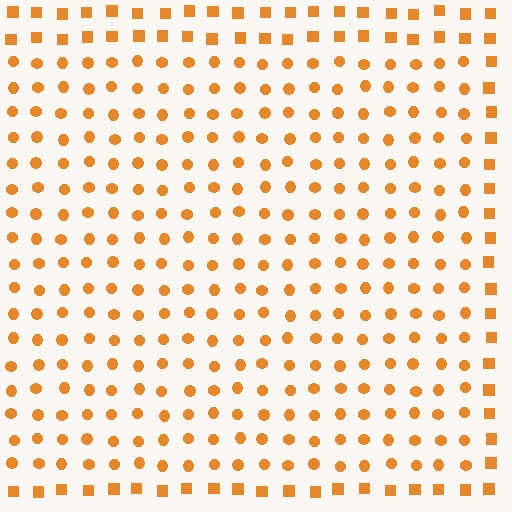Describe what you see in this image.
The image is filled with small orange elements arranged in a uniform grid. A rectangle-shaped region contains circles, while the surrounding area contains squares. The boundary is defined purely by the change in element shape.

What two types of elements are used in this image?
The image uses circles inside the rectangle region and squares outside it.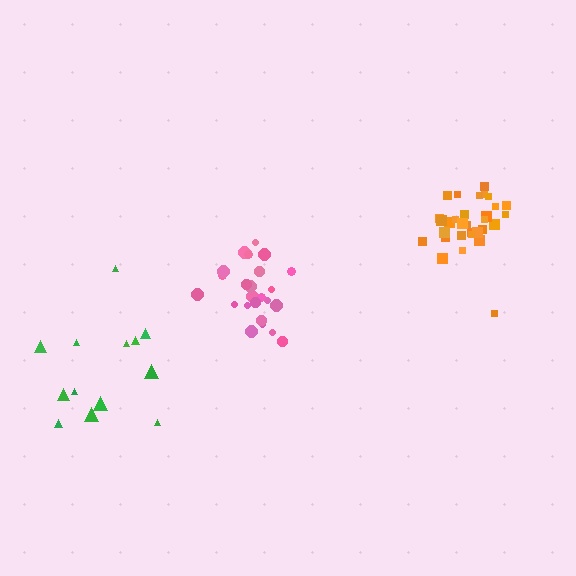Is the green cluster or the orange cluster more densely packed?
Orange.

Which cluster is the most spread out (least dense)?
Green.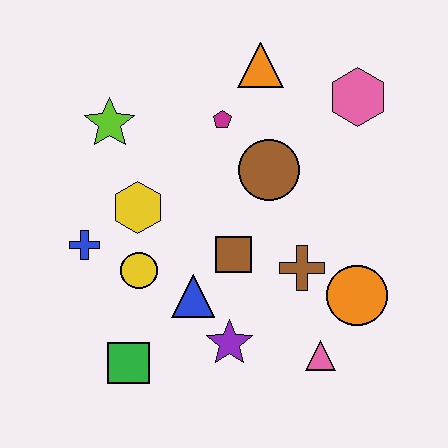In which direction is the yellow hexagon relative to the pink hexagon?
The yellow hexagon is to the left of the pink hexagon.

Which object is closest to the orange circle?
The brown cross is closest to the orange circle.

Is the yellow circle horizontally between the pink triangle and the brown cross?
No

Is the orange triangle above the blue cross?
Yes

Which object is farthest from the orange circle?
The lime star is farthest from the orange circle.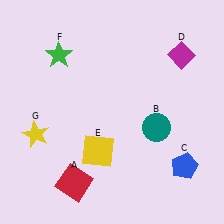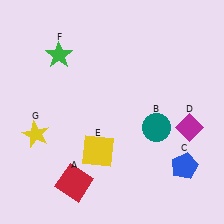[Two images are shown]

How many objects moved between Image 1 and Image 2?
1 object moved between the two images.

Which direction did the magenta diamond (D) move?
The magenta diamond (D) moved down.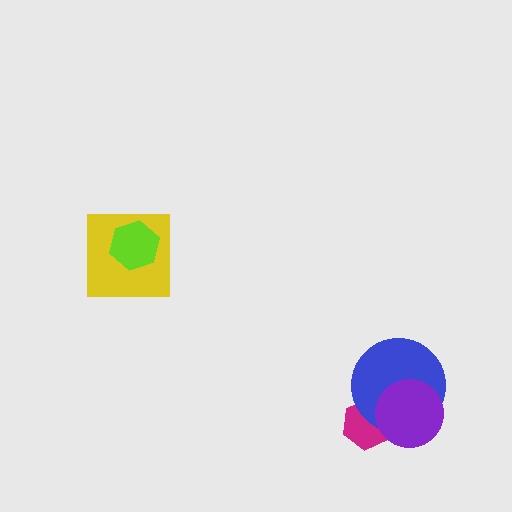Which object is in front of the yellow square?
The lime hexagon is in front of the yellow square.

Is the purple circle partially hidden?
No, no other shape covers it.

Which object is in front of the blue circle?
The purple circle is in front of the blue circle.